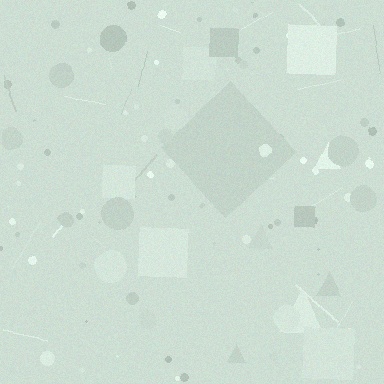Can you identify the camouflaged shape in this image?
The camouflaged shape is a diamond.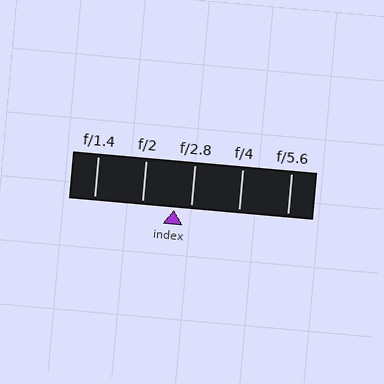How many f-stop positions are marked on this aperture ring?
There are 5 f-stop positions marked.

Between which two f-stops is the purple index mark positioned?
The index mark is between f/2 and f/2.8.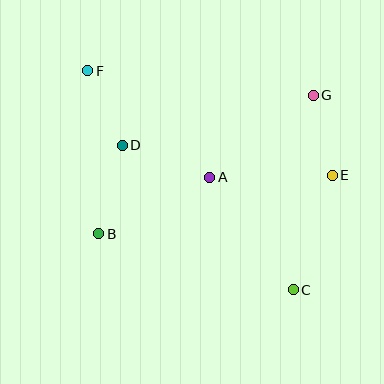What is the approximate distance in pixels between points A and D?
The distance between A and D is approximately 93 pixels.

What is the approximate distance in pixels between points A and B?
The distance between A and B is approximately 125 pixels.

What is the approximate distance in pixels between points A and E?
The distance between A and E is approximately 123 pixels.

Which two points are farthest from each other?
Points C and F are farthest from each other.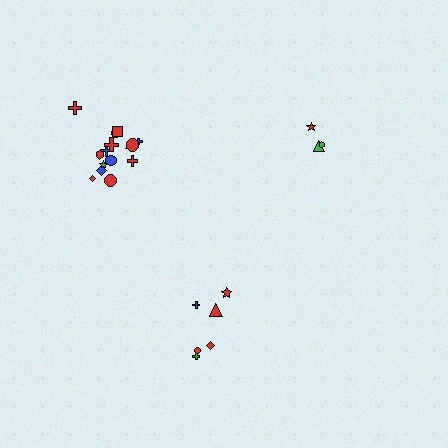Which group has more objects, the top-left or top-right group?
The top-left group.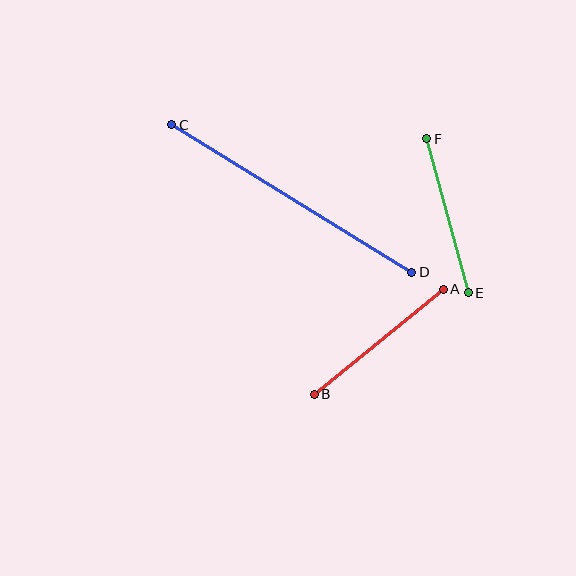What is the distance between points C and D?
The distance is approximately 282 pixels.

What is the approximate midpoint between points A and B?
The midpoint is at approximately (379, 342) pixels.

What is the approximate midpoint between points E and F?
The midpoint is at approximately (447, 216) pixels.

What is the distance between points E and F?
The distance is approximately 160 pixels.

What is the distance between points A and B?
The distance is approximately 166 pixels.